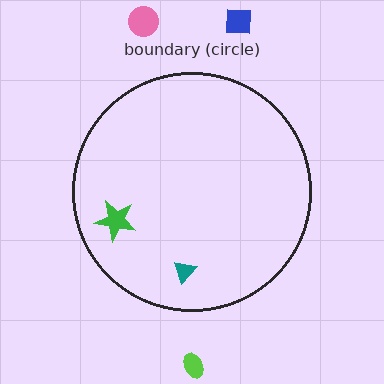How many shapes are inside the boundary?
2 inside, 3 outside.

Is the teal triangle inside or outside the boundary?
Inside.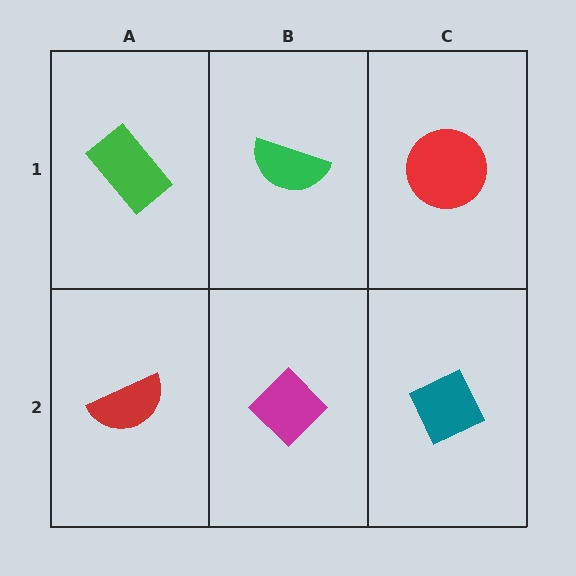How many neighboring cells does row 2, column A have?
2.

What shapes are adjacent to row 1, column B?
A magenta diamond (row 2, column B), a green rectangle (row 1, column A), a red circle (row 1, column C).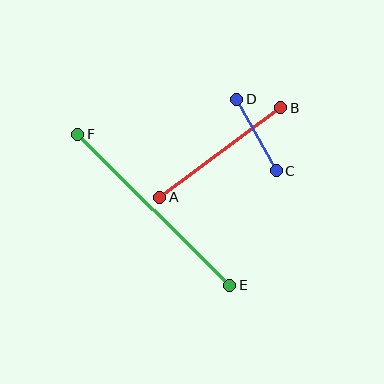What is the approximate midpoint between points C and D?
The midpoint is at approximately (256, 135) pixels.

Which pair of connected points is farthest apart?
Points E and F are farthest apart.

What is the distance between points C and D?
The distance is approximately 82 pixels.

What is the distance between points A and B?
The distance is approximately 151 pixels.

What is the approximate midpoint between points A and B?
The midpoint is at approximately (220, 152) pixels.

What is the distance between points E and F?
The distance is approximately 215 pixels.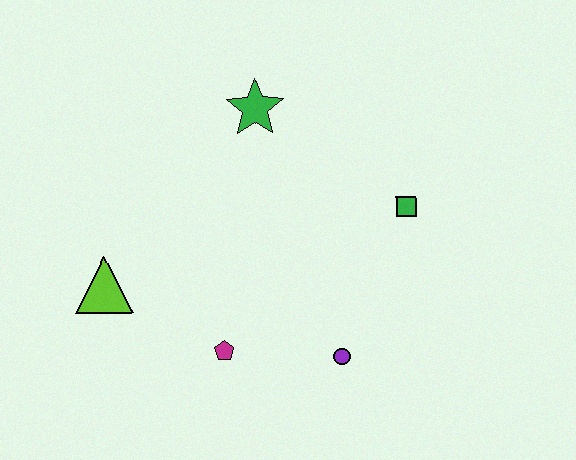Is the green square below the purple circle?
No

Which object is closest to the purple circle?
The magenta pentagon is closest to the purple circle.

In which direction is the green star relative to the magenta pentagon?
The green star is above the magenta pentagon.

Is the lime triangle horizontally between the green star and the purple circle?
No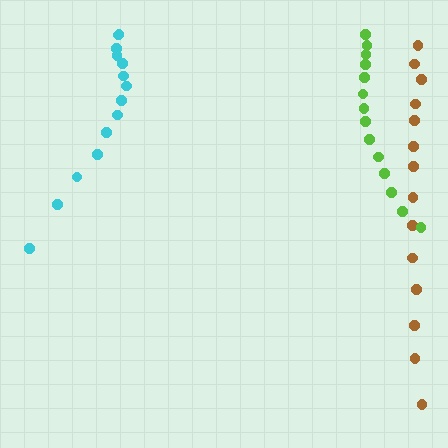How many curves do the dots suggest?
There are 3 distinct paths.